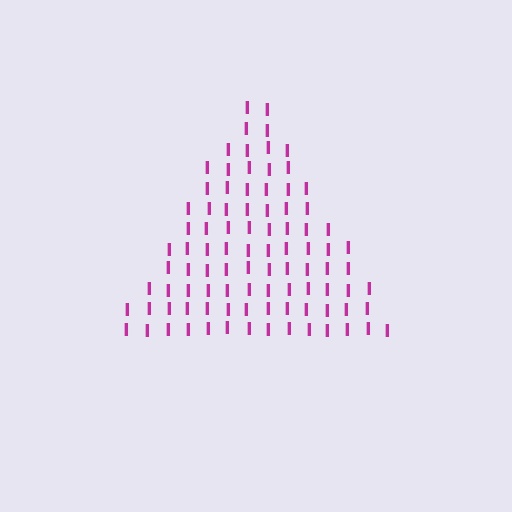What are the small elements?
The small elements are letter I's.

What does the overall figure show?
The overall figure shows a triangle.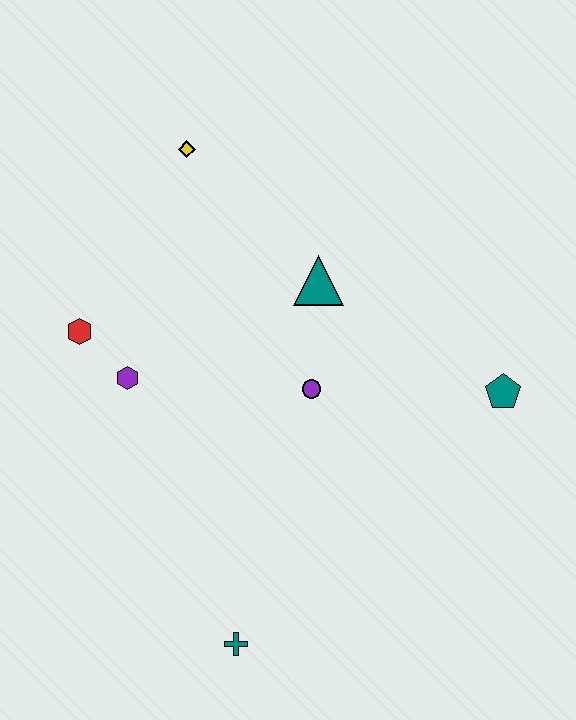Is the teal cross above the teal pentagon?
No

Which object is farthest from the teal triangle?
The teal cross is farthest from the teal triangle.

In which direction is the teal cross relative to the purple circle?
The teal cross is below the purple circle.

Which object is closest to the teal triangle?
The purple circle is closest to the teal triangle.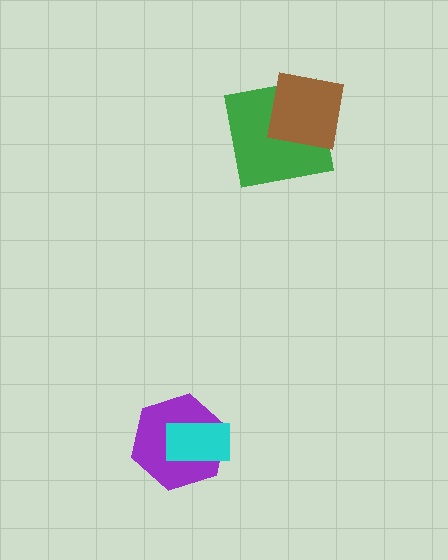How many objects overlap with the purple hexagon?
1 object overlaps with the purple hexagon.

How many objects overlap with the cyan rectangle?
1 object overlaps with the cyan rectangle.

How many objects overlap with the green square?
1 object overlaps with the green square.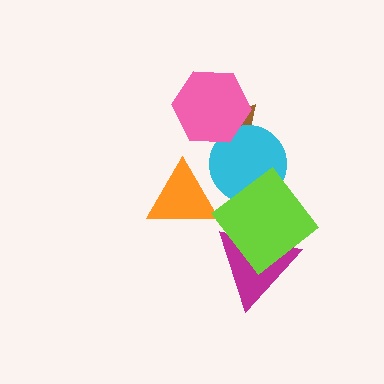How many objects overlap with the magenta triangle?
1 object overlaps with the magenta triangle.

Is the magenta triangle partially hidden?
Yes, it is partially covered by another shape.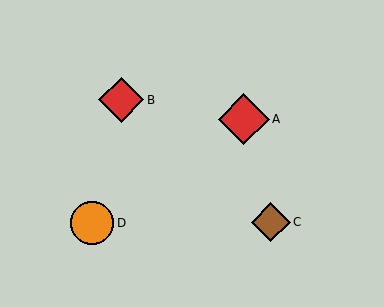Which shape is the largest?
The red diamond (labeled A) is the largest.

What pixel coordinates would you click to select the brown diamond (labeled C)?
Click at (271, 222) to select the brown diamond C.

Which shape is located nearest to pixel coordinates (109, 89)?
The red diamond (labeled B) at (121, 100) is nearest to that location.